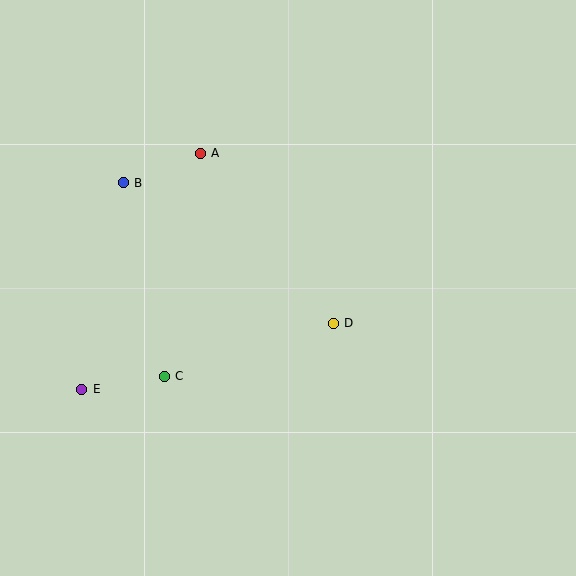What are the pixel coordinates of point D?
Point D is at (333, 323).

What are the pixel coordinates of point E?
Point E is at (82, 389).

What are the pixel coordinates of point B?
Point B is at (123, 183).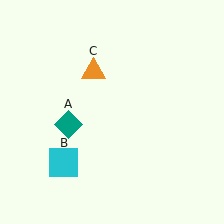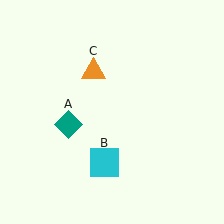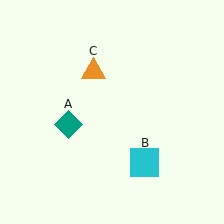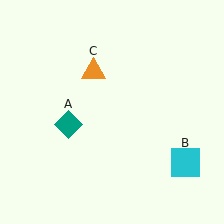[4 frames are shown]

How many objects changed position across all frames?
1 object changed position: cyan square (object B).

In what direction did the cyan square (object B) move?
The cyan square (object B) moved right.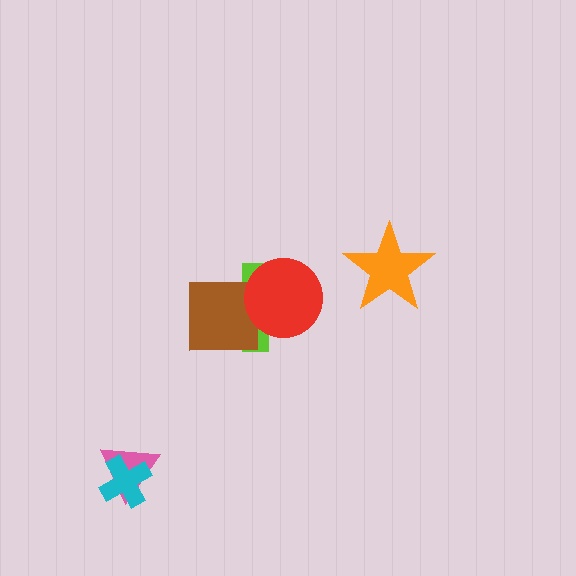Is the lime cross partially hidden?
Yes, it is partially covered by another shape.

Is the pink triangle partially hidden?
Yes, it is partially covered by another shape.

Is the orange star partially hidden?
No, no other shape covers it.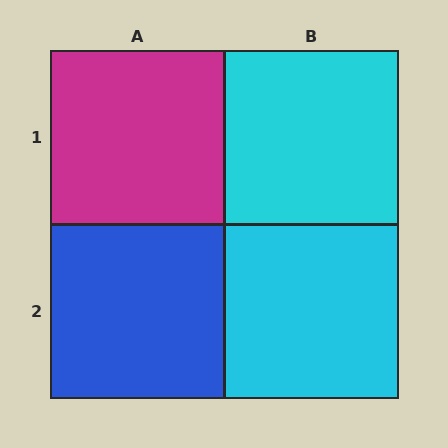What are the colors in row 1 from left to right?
Magenta, cyan.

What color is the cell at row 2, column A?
Blue.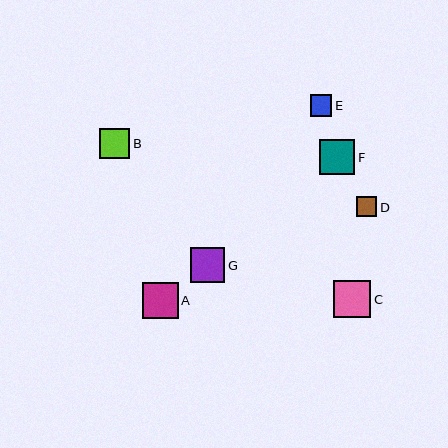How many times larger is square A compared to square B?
Square A is approximately 1.2 times the size of square B.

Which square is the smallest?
Square D is the smallest with a size of approximately 21 pixels.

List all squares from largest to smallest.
From largest to smallest: C, A, F, G, B, E, D.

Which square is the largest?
Square C is the largest with a size of approximately 37 pixels.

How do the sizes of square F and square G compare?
Square F and square G are approximately the same size.